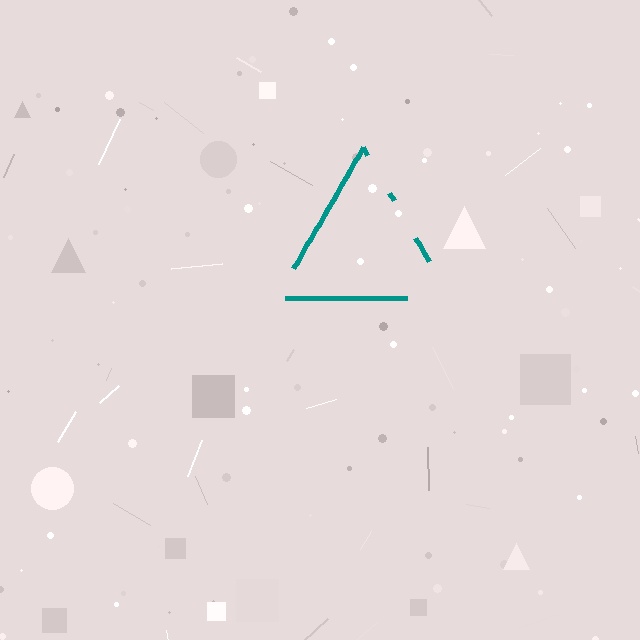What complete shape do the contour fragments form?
The contour fragments form a triangle.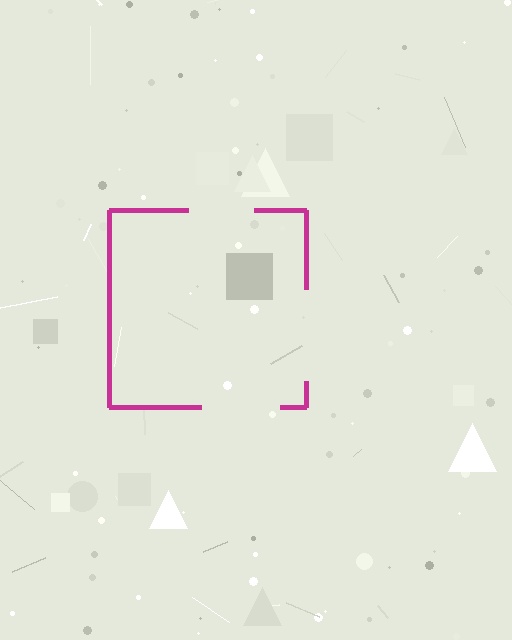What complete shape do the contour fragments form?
The contour fragments form a square.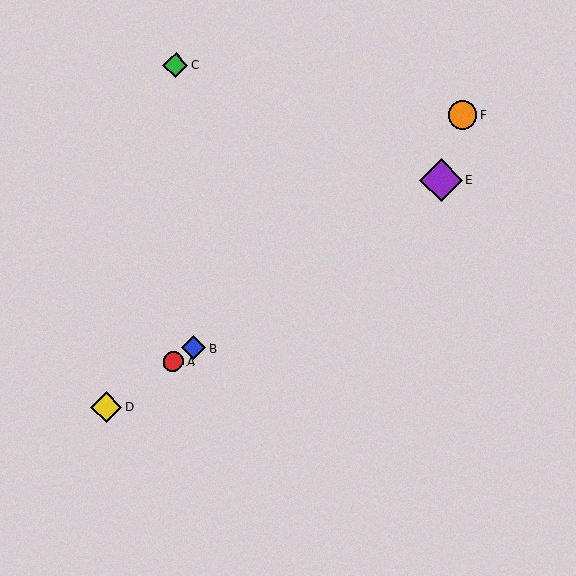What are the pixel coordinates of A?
Object A is at (173, 362).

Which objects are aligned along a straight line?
Objects A, B, D, E are aligned along a straight line.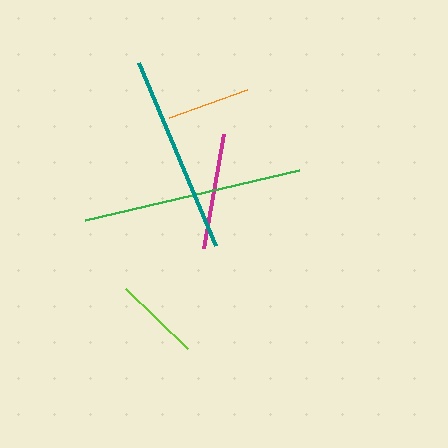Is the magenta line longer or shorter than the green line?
The green line is longer than the magenta line.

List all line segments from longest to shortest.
From longest to shortest: green, teal, magenta, lime, orange.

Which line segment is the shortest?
The orange line is the shortest at approximately 83 pixels.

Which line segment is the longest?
The green line is the longest at approximately 219 pixels.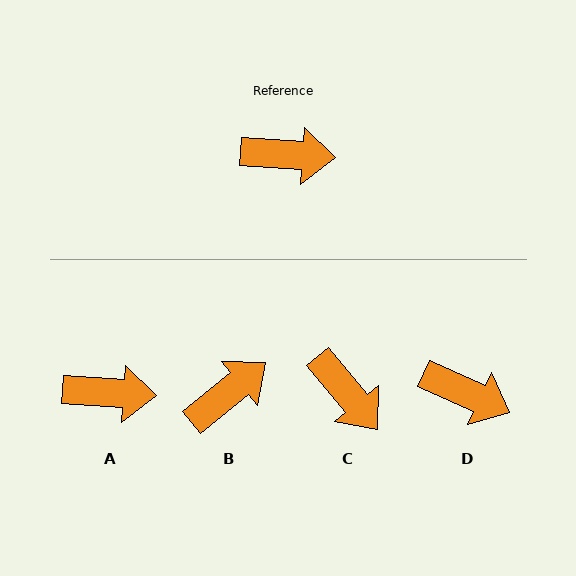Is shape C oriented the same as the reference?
No, it is off by about 46 degrees.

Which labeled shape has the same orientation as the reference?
A.